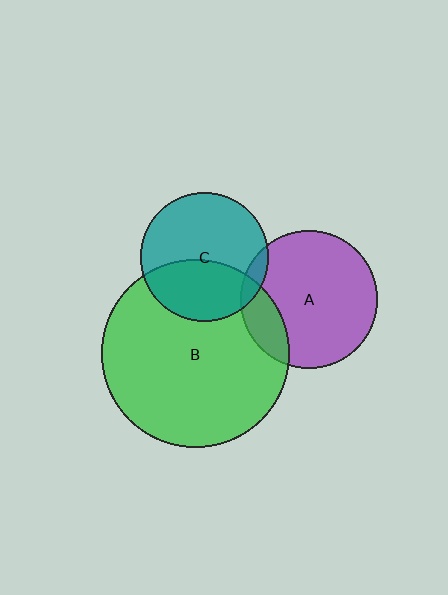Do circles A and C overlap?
Yes.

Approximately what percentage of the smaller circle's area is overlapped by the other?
Approximately 10%.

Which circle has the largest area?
Circle B (green).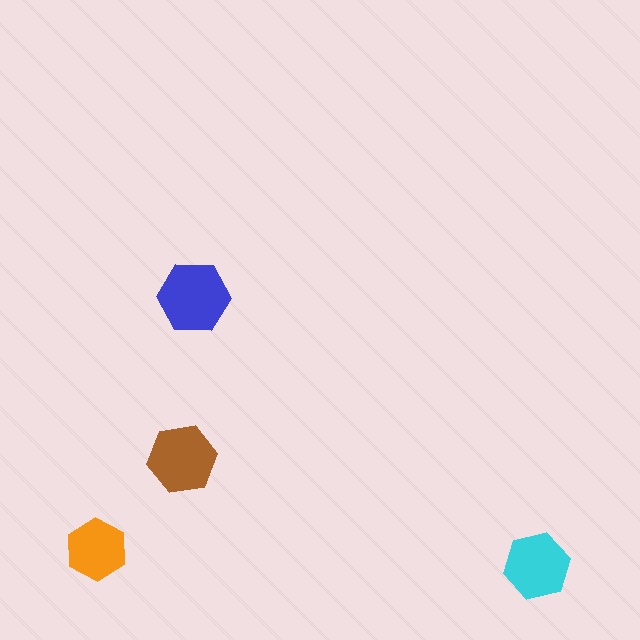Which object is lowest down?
The cyan hexagon is bottommost.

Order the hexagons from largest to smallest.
the blue one, the brown one, the cyan one, the orange one.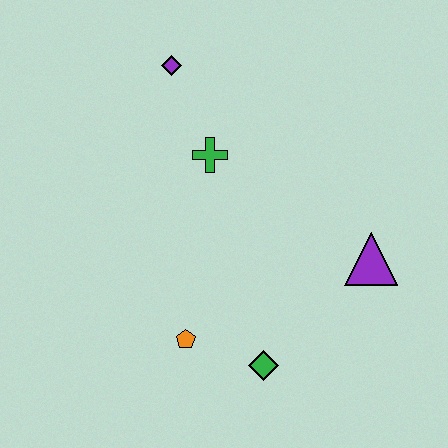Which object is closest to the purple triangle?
The green diamond is closest to the purple triangle.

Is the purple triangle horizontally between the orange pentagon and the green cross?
No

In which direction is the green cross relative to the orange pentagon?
The green cross is above the orange pentagon.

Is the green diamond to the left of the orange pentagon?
No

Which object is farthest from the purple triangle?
The purple diamond is farthest from the purple triangle.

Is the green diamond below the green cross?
Yes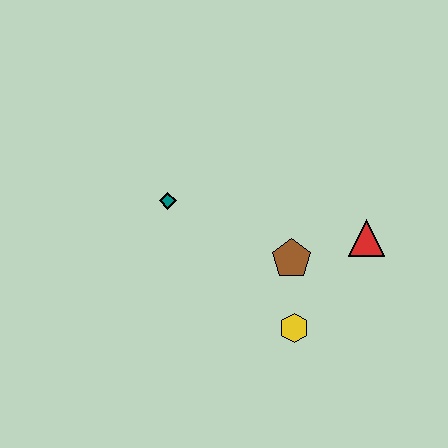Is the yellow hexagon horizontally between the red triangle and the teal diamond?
Yes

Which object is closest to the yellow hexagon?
The brown pentagon is closest to the yellow hexagon.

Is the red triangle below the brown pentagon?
No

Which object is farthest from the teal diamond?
The red triangle is farthest from the teal diamond.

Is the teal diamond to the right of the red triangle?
No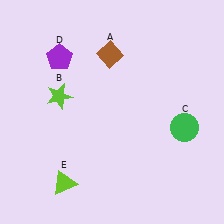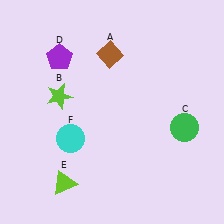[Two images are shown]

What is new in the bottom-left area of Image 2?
A cyan circle (F) was added in the bottom-left area of Image 2.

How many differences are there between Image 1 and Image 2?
There is 1 difference between the two images.